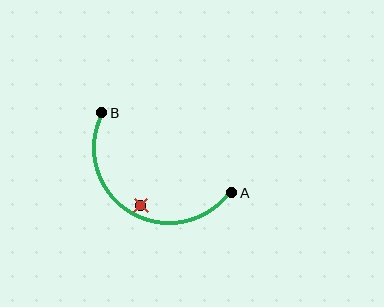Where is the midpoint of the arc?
The arc midpoint is the point on the curve farthest from the straight line joining A and B. It sits below that line.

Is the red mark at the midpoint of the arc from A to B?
No — the red mark does not lie on the arc at all. It sits slightly inside the curve.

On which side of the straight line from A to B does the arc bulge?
The arc bulges below the straight line connecting A and B.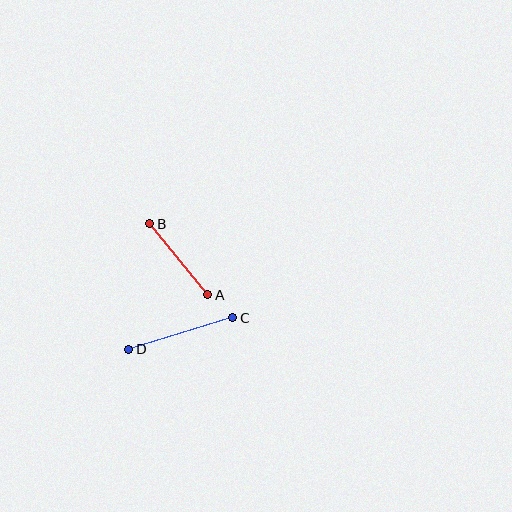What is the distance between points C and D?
The distance is approximately 109 pixels.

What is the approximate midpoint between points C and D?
The midpoint is at approximately (181, 334) pixels.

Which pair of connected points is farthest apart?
Points C and D are farthest apart.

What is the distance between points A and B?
The distance is approximately 92 pixels.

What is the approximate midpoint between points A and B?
The midpoint is at approximately (179, 259) pixels.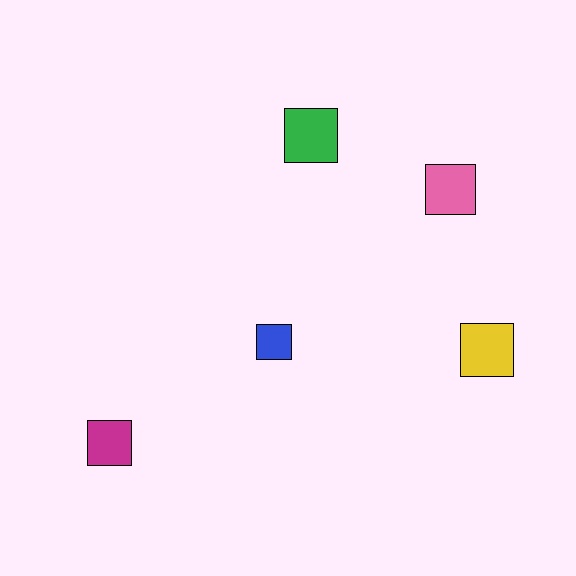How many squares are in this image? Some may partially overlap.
There are 5 squares.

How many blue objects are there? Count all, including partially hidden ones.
There is 1 blue object.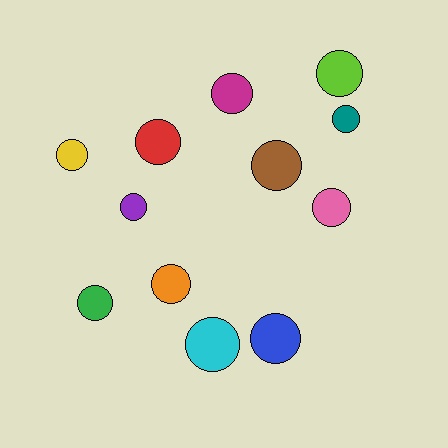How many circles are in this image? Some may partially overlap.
There are 12 circles.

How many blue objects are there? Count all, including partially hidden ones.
There is 1 blue object.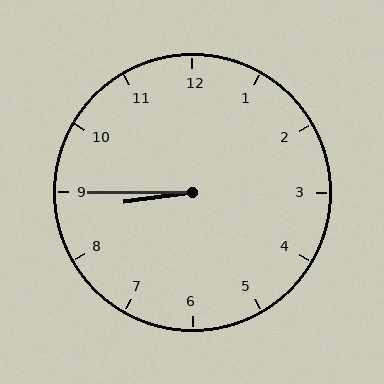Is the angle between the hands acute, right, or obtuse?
It is acute.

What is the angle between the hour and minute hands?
Approximately 8 degrees.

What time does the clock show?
8:45.